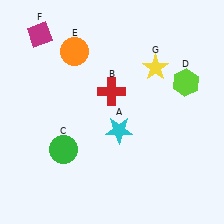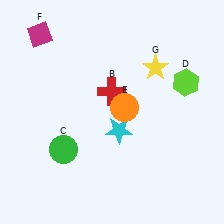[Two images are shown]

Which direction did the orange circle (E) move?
The orange circle (E) moved down.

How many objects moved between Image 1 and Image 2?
1 object moved between the two images.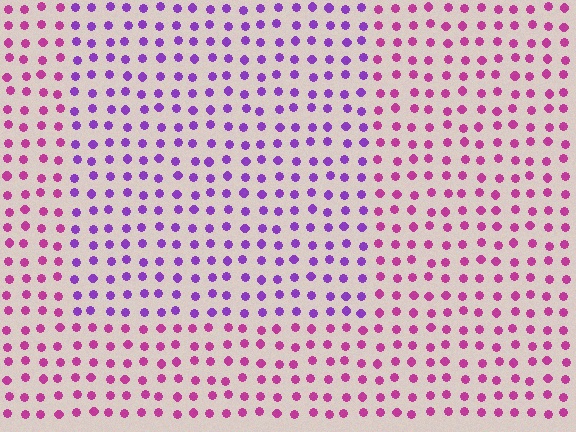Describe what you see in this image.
The image is filled with small magenta elements in a uniform arrangement. A rectangle-shaped region is visible where the elements are tinted to a slightly different hue, forming a subtle color boundary.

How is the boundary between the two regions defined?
The boundary is defined purely by a slight shift in hue (about 40 degrees). Spacing, size, and orientation are identical on both sides.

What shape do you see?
I see a rectangle.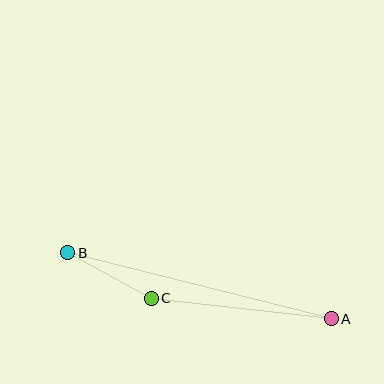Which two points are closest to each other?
Points B and C are closest to each other.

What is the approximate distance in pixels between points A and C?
The distance between A and C is approximately 181 pixels.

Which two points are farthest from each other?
Points A and B are farthest from each other.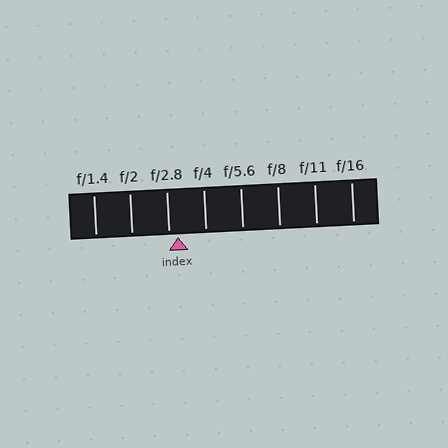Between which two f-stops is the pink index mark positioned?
The index mark is between f/2.8 and f/4.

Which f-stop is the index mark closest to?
The index mark is closest to f/2.8.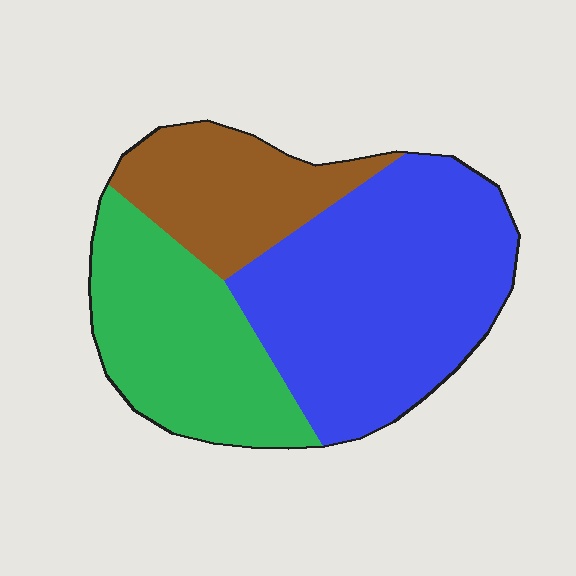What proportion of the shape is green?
Green covers roughly 30% of the shape.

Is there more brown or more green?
Green.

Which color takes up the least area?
Brown, at roughly 20%.